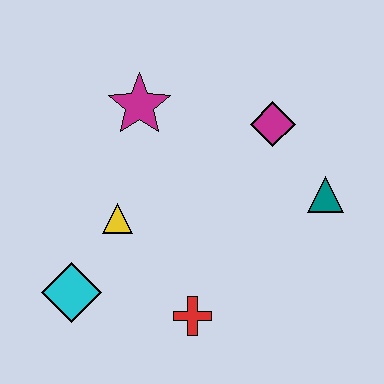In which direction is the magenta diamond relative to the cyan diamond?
The magenta diamond is to the right of the cyan diamond.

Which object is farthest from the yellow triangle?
The teal triangle is farthest from the yellow triangle.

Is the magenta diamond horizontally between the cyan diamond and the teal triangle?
Yes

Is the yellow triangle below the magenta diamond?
Yes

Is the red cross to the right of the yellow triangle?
Yes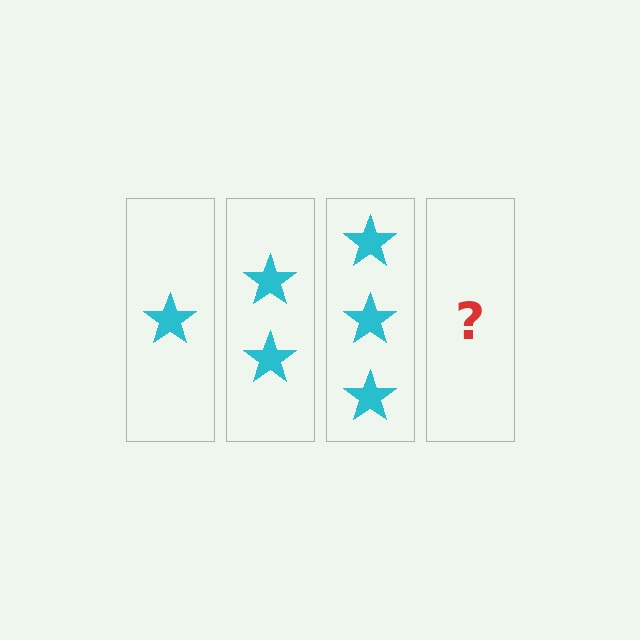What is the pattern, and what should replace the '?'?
The pattern is that each step adds one more star. The '?' should be 4 stars.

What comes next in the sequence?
The next element should be 4 stars.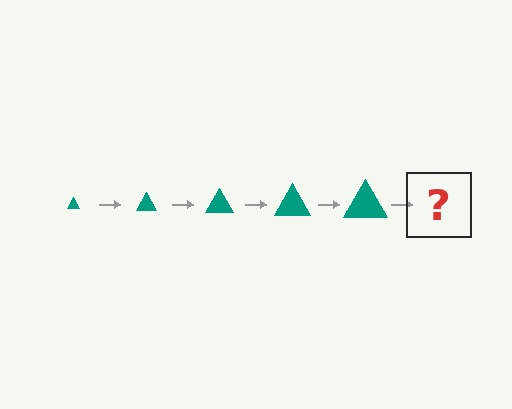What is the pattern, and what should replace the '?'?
The pattern is that the triangle gets progressively larger each step. The '?' should be a teal triangle, larger than the previous one.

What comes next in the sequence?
The next element should be a teal triangle, larger than the previous one.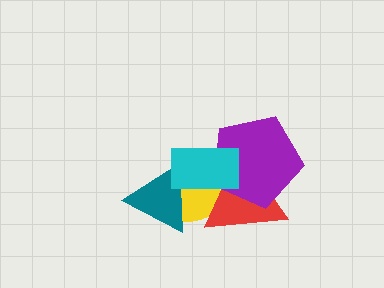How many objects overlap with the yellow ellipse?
3 objects overlap with the yellow ellipse.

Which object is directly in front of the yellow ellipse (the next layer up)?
The teal triangle is directly in front of the yellow ellipse.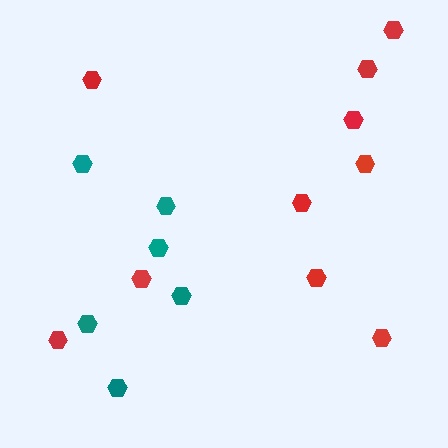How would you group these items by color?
There are 2 groups: one group of red hexagons (10) and one group of teal hexagons (6).